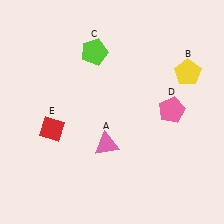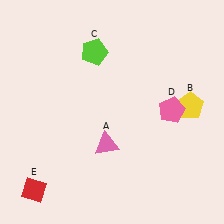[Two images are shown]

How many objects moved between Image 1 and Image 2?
2 objects moved between the two images.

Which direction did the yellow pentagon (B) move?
The yellow pentagon (B) moved down.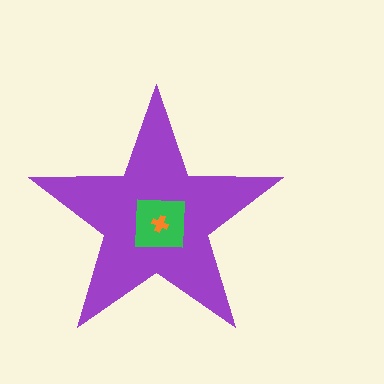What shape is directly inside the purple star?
The green square.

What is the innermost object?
The orange cross.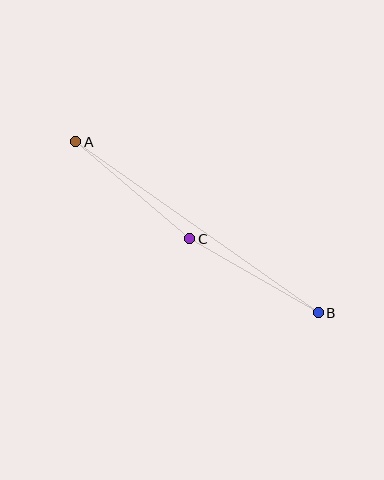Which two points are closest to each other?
Points B and C are closest to each other.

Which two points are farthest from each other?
Points A and B are farthest from each other.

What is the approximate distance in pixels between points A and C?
The distance between A and C is approximately 149 pixels.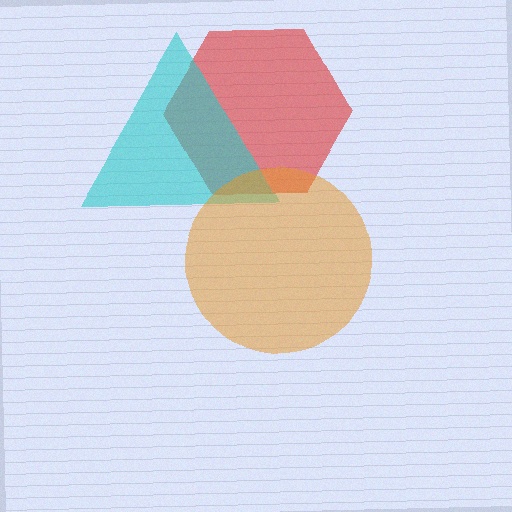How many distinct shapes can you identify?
There are 3 distinct shapes: a red hexagon, a cyan triangle, an orange circle.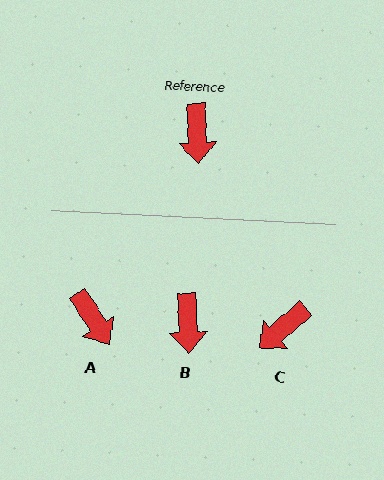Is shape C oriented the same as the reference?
No, it is off by about 52 degrees.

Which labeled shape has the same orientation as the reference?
B.